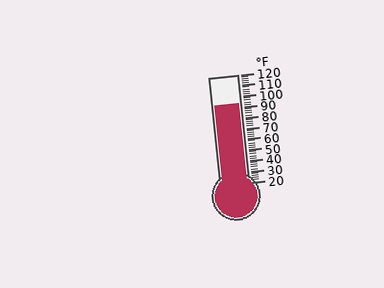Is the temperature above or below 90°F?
The temperature is above 90°F.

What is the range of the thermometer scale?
The thermometer scale ranges from 20°F to 120°F.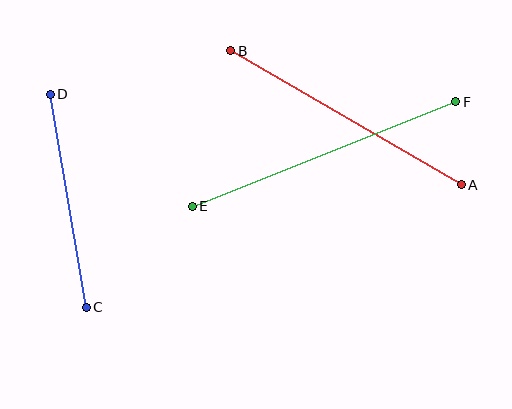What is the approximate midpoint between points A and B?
The midpoint is at approximately (346, 118) pixels.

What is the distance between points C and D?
The distance is approximately 216 pixels.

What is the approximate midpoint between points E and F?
The midpoint is at approximately (324, 154) pixels.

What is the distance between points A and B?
The distance is approximately 266 pixels.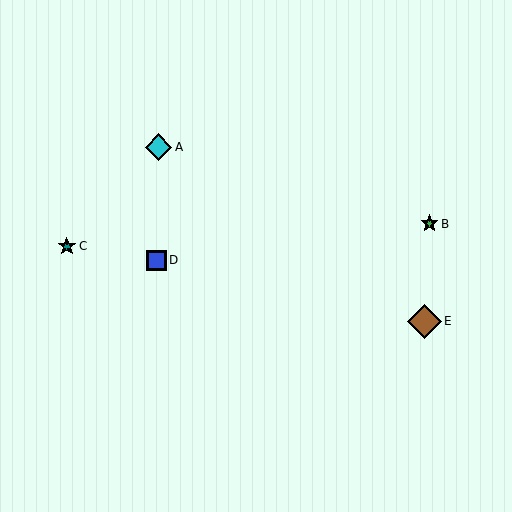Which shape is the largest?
The brown diamond (labeled E) is the largest.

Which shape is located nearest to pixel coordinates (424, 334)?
The brown diamond (labeled E) at (425, 321) is nearest to that location.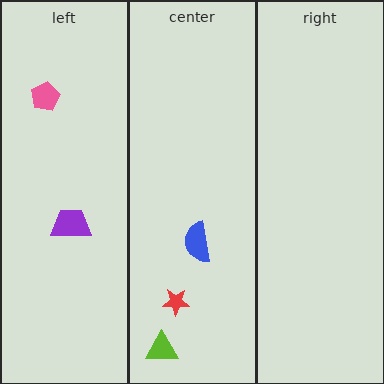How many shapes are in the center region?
3.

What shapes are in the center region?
The red star, the blue semicircle, the lime triangle.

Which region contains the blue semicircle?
The center region.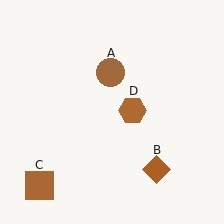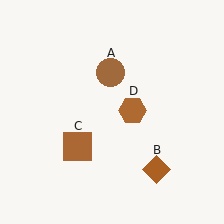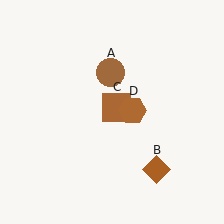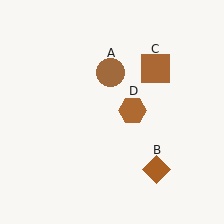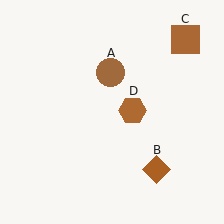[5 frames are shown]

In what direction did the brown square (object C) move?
The brown square (object C) moved up and to the right.